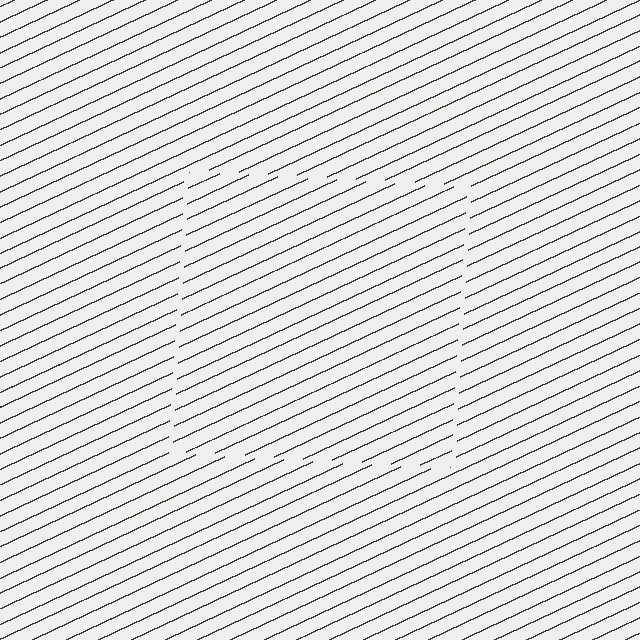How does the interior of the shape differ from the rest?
The interior of the shape contains the same grating, shifted by half a period — the contour is defined by the phase discontinuity where line-ends from the inner and outer gratings abut.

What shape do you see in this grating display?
An illusory square. The interior of the shape contains the same grating, shifted by half a period — the contour is defined by the phase discontinuity where line-ends from the inner and outer gratings abut.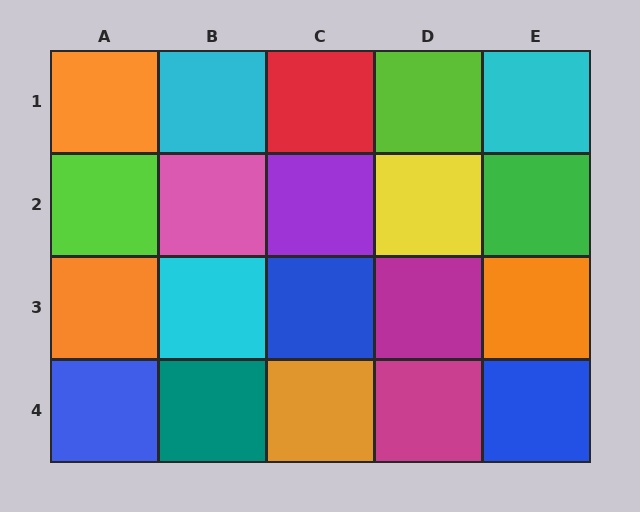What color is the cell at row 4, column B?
Teal.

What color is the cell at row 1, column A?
Orange.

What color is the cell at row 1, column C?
Red.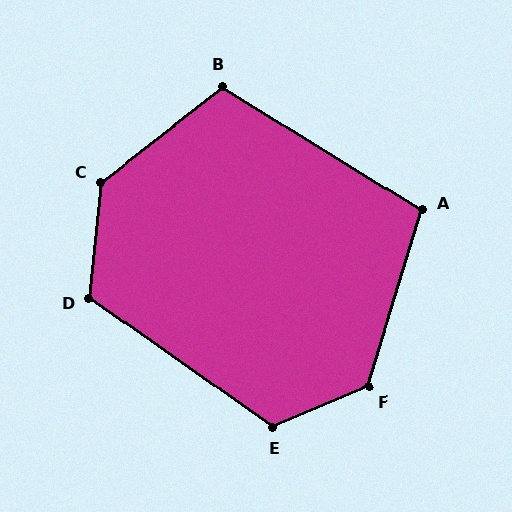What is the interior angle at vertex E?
Approximately 122 degrees (obtuse).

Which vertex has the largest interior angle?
C, at approximately 133 degrees.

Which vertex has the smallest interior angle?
A, at approximately 105 degrees.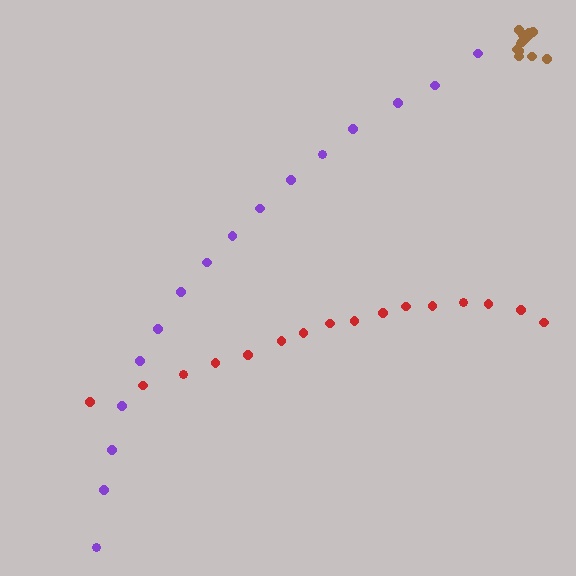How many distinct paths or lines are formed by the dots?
There are 3 distinct paths.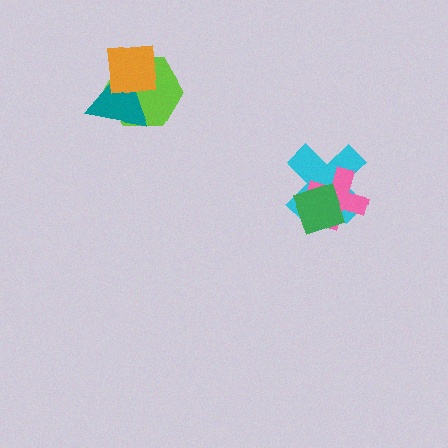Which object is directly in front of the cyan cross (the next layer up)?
The pink cross is directly in front of the cyan cross.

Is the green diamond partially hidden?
No, no other shape covers it.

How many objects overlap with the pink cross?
2 objects overlap with the pink cross.